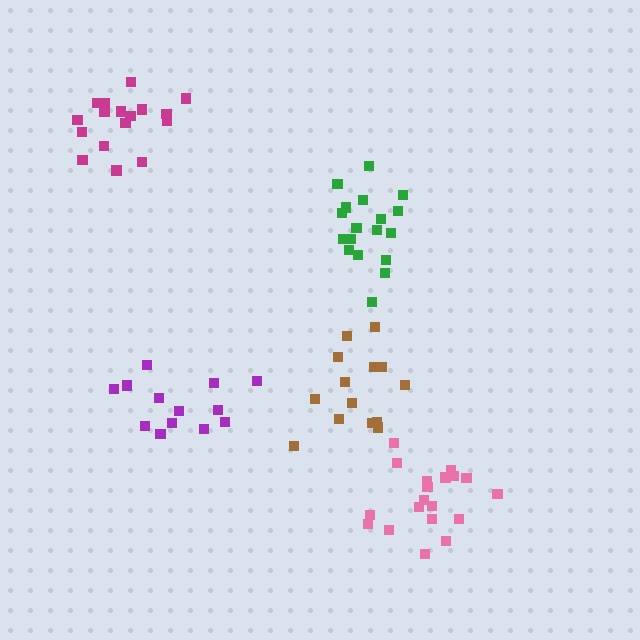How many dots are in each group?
Group 1: 14 dots, Group 2: 18 dots, Group 3: 13 dots, Group 4: 17 dots, Group 5: 19 dots (81 total).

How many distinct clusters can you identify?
There are 5 distinct clusters.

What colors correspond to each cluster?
The clusters are colored: brown, green, purple, magenta, pink.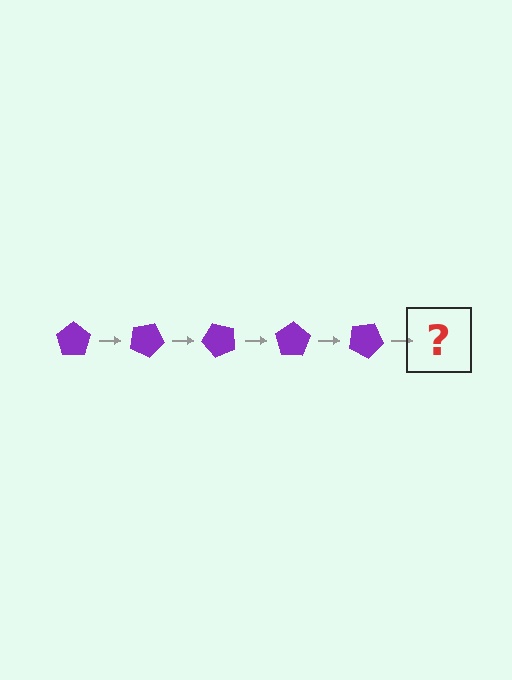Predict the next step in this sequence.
The next step is a purple pentagon rotated 125 degrees.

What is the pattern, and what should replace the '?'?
The pattern is that the pentagon rotates 25 degrees each step. The '?' should be a purple pentagon rotated 125 degrees.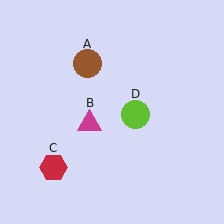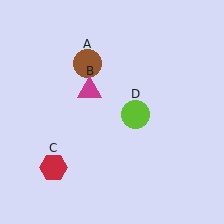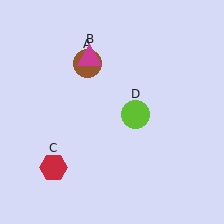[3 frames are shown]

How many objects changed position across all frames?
1 object changed position: magenta triangle (object B).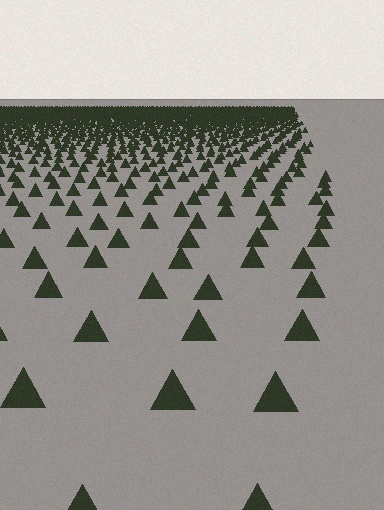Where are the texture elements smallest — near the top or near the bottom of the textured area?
Near the top.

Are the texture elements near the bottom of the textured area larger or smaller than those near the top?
Larger. Near the bottom, elements are closer to the viewer and appear at a bigger on-screen size.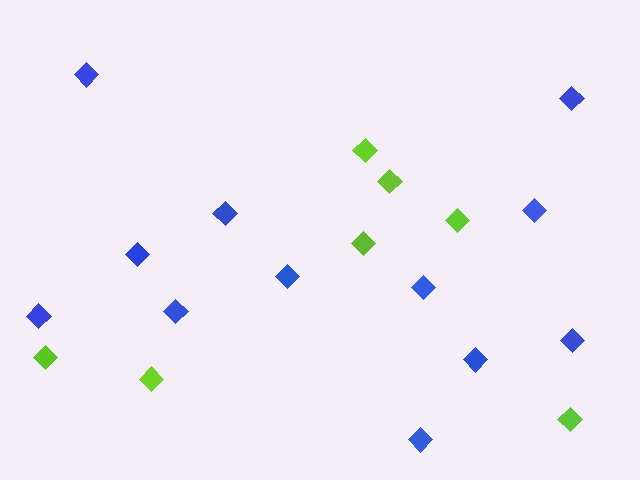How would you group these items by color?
There are 2 groups: one group of blue diamonds (12) and one group of lime diamonds (7).